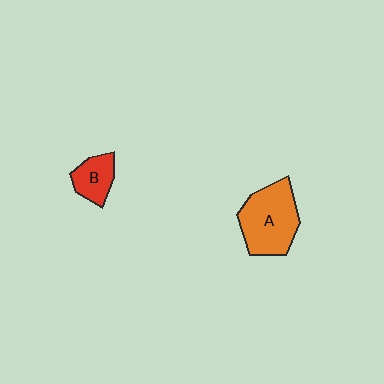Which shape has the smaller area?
Shape B (red).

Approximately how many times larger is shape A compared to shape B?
Approximately 2.2 times.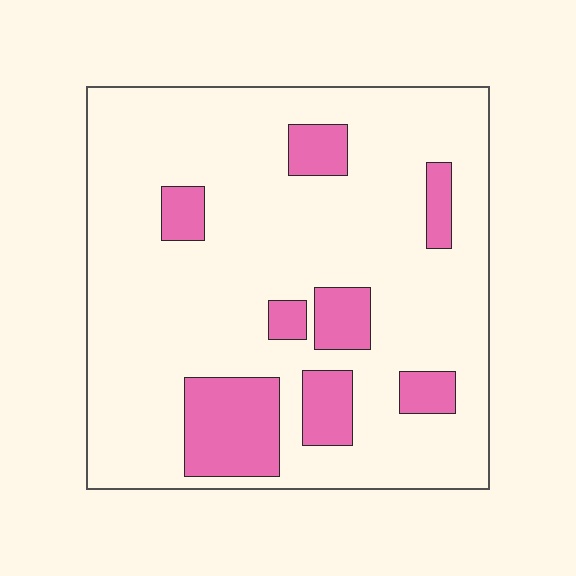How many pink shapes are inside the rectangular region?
8.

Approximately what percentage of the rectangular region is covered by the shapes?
Approximately 20%.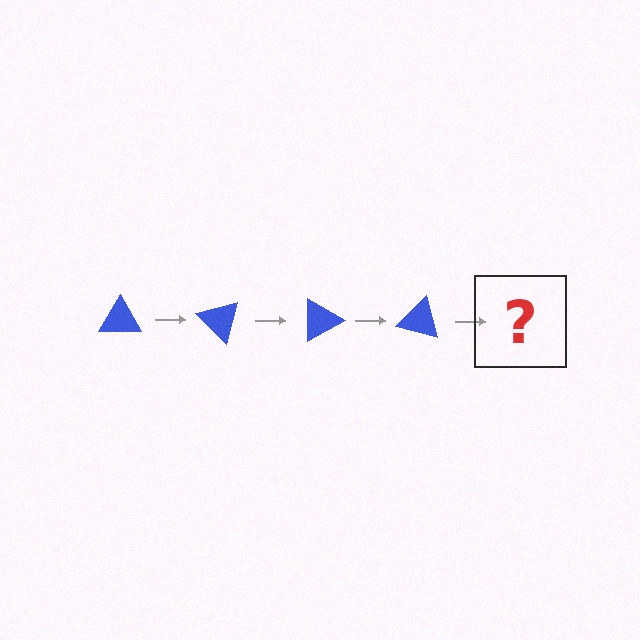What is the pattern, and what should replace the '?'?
The pattern is that the triangle rotates 45 degrees each step. The '?' should be a blue triangle rotated 180 degrees.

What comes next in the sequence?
The next element should be a blue triangle rotated 180 degrees.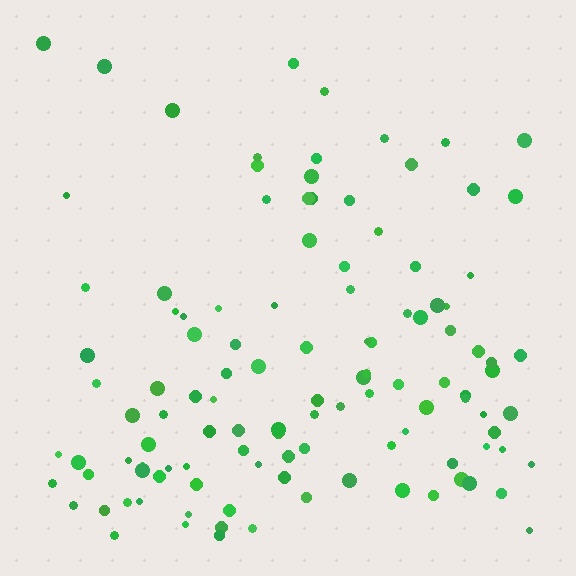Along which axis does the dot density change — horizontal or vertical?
Vertical.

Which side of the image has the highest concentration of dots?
The bottom.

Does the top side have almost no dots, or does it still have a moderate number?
Still a moderate number, just noticeably fewer than the bottom.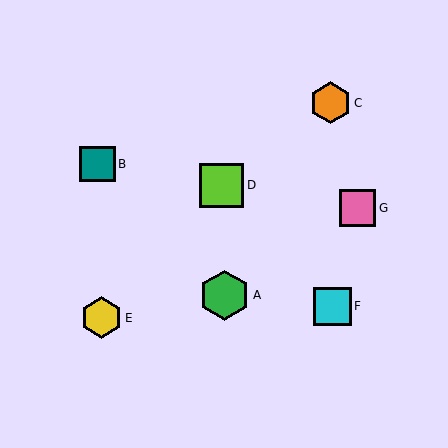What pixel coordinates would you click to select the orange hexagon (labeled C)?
Click at (331, 103) to select the orange hexagon C.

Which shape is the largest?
The green hexagon (labeled A) is the largest.